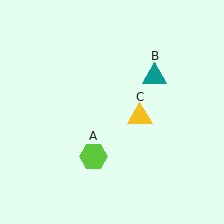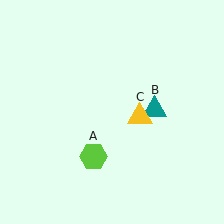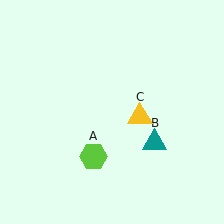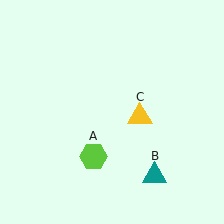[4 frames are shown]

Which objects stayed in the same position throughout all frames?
Lime hexagon (object A) and yellow triangle (object C) remained stationary.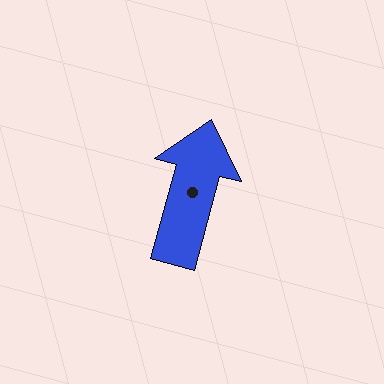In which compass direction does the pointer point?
North.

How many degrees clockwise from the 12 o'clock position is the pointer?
Approximately 15 degrees.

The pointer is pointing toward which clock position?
Roughly 1 o'clock.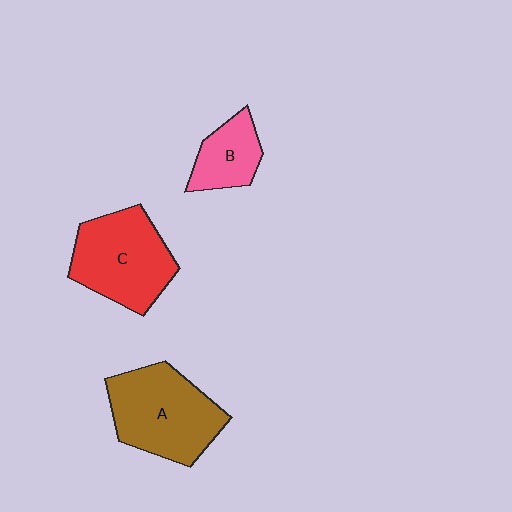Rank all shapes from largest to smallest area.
From largest to smallest: A (brown), C (red), B (pink).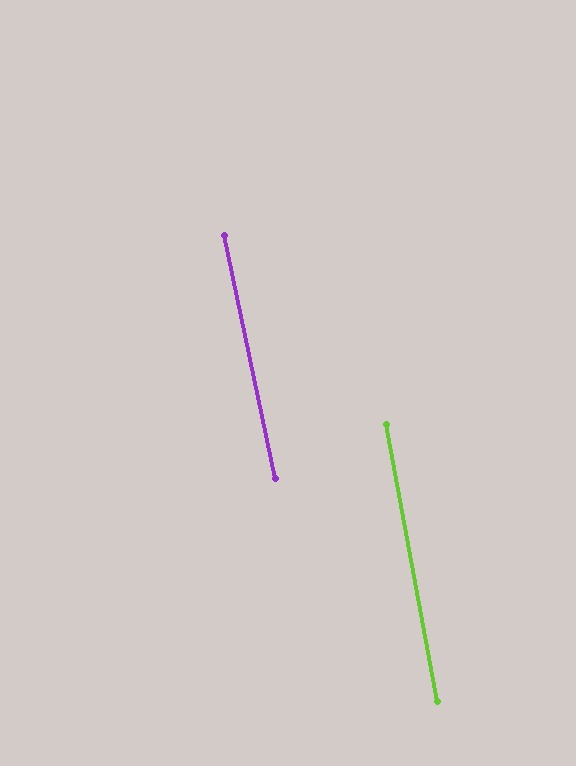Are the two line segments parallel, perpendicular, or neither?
Parallel — their directions differ by only 1.5°.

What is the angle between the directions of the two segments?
Approximately 1 degree.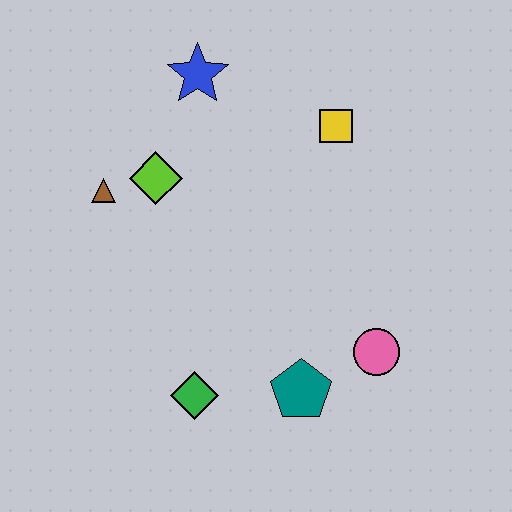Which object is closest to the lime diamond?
The brown triangle is closest to the lime diamond.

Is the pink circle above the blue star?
No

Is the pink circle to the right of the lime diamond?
Yes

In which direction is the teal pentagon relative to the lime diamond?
The teal pentagon is below the lime diamond.